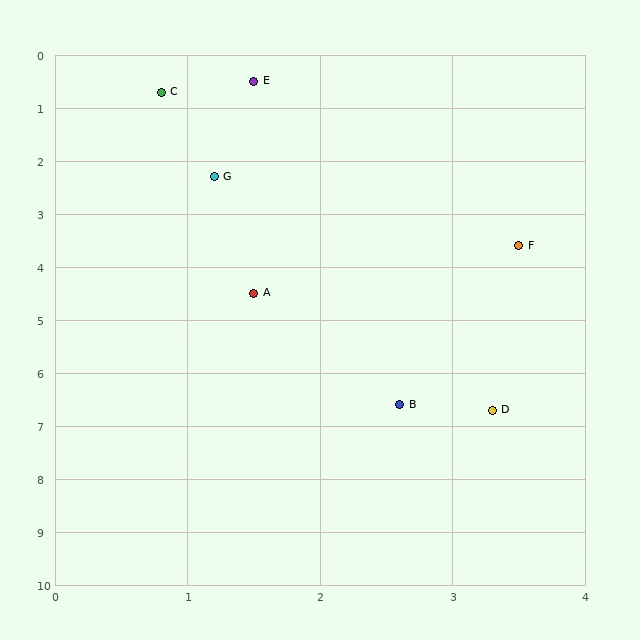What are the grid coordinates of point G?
Point G is at approximately (1.2, 2.3).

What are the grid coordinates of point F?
Point F is at approximately (3.5, 3.6).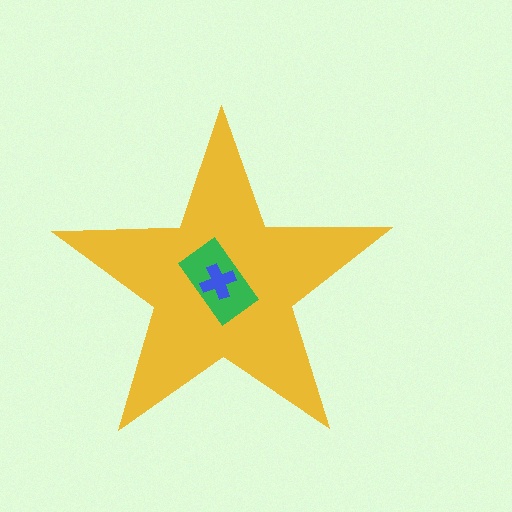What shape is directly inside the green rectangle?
The blue cross.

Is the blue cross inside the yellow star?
Yes.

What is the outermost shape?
The yellow star.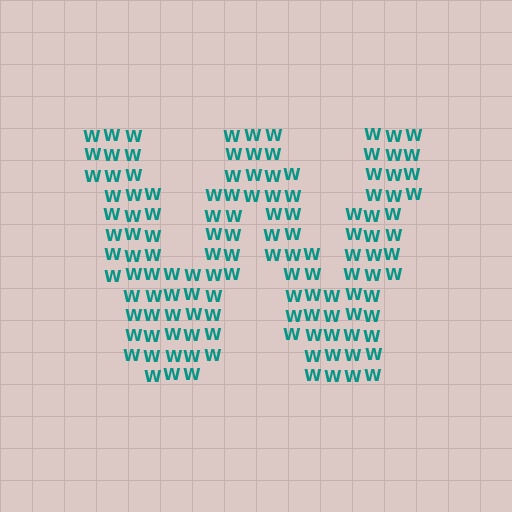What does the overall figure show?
The overall figure shows the letter W.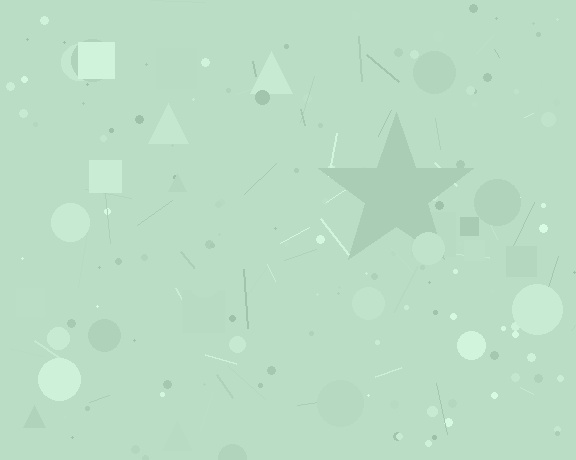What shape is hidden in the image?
A star is hidden in the image.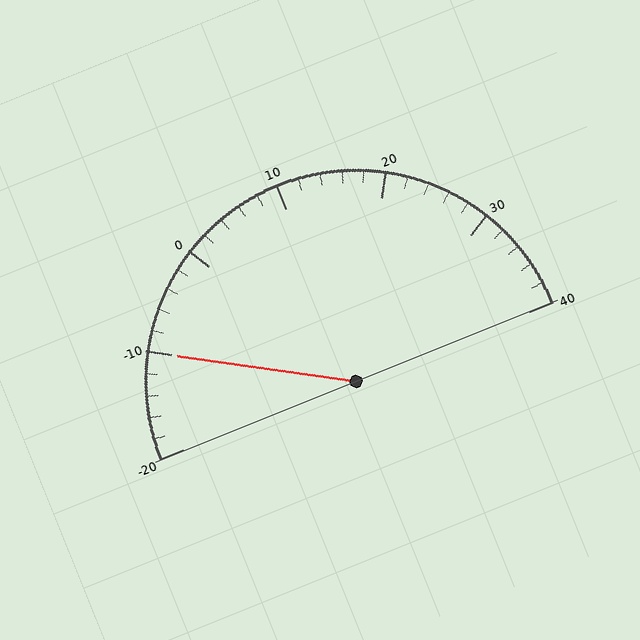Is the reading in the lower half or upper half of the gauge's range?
The reading is in the lower half of the range (-20 to 40).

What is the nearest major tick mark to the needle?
The nearest major tick mark is -10.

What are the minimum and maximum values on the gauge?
The gauge ranges from -20 to 40.